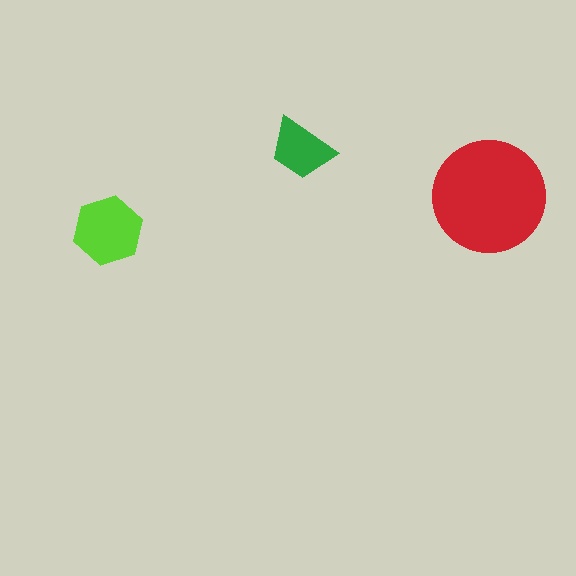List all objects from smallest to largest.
The green trapezoid, the lime hexagon, the red circle.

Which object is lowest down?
The lime hexagon is bottommost.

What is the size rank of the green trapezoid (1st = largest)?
3rd.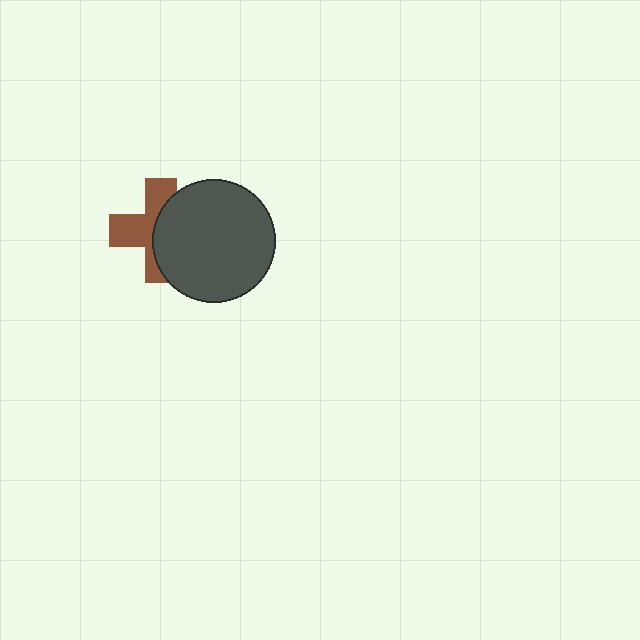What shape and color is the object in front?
The object in front is a dark gray circle.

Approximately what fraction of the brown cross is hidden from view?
Roughly 51% of the brown cross is hidden behind the dark gray circle.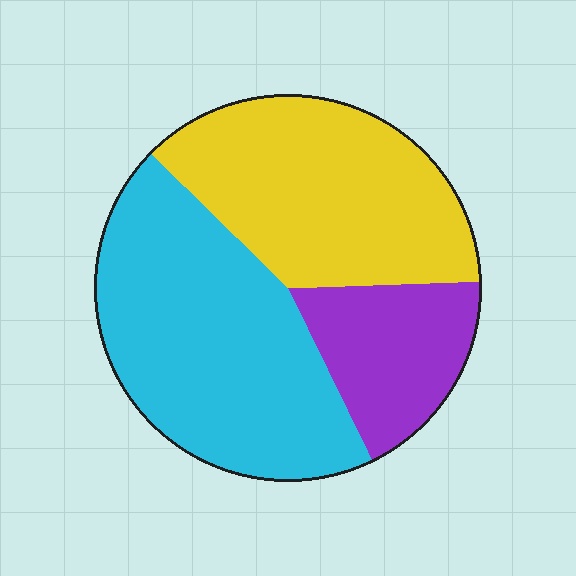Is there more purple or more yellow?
Yellow.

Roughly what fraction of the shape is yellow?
Yellow covers about 35% of the shape.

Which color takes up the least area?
Purple, at roughly 20%.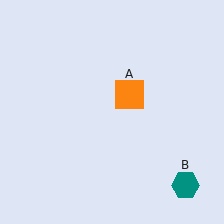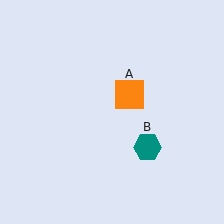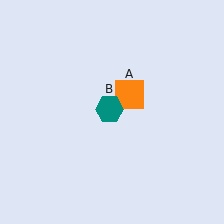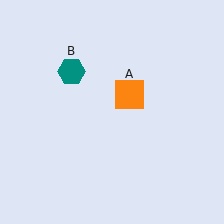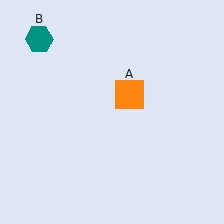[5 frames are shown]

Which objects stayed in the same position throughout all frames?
Orange square (object A) remained stationary.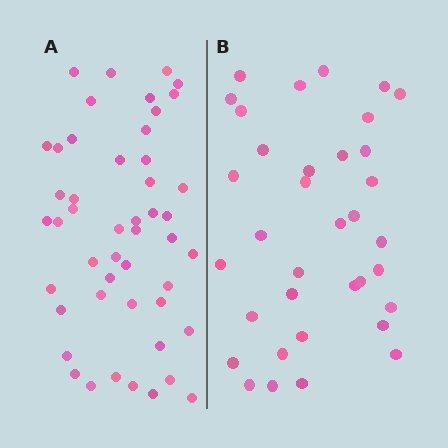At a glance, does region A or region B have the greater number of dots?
Region A (the left region) has more dots.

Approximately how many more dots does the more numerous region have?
Region A has approximately 15 more dots than region B.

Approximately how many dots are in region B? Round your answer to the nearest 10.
About 40 dots. (The exact count is 35, which rounds to 40.)